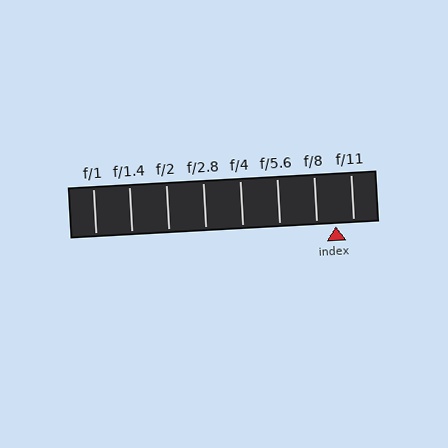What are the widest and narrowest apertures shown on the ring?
The widest aperture shown is f/1 and the narrowest is f/11.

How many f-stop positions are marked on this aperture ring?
There are 8 f-stop positions marked.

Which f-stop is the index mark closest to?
The index mark is closest to f/11.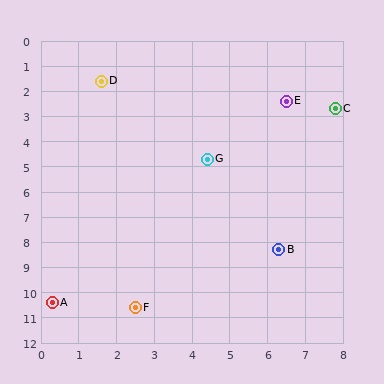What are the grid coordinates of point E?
Point E is at approximately (6.5, 2.4).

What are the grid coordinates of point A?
Point A is at approximately (0.3, 10.4).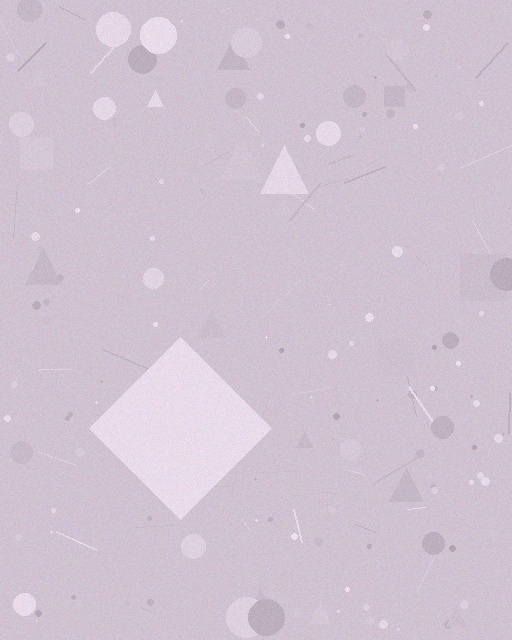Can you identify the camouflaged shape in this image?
The camouflaged shape is a diamond.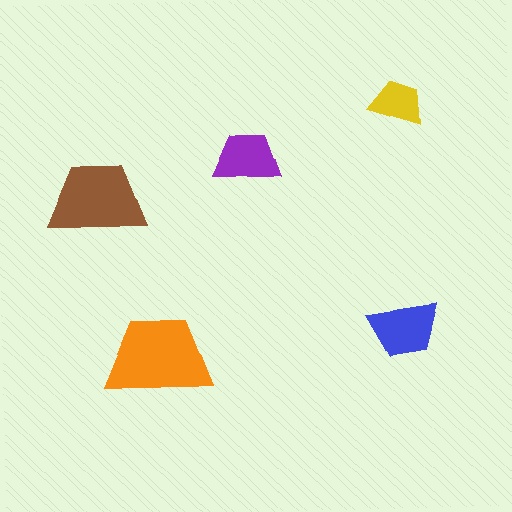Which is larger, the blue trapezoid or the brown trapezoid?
The brown one.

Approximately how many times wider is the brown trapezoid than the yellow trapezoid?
About 2 times wider.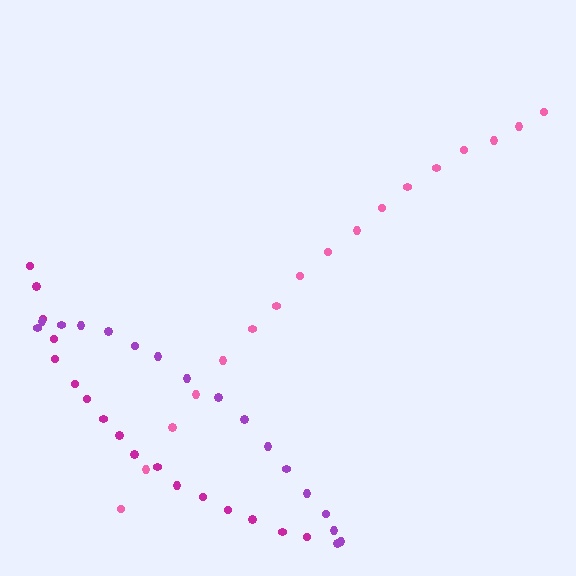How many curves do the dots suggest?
There are 3 distinct paths.